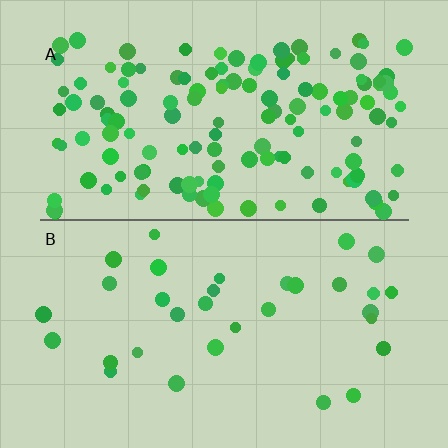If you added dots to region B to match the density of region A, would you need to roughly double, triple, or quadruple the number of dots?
Approximately quadruple.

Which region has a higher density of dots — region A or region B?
A (the top).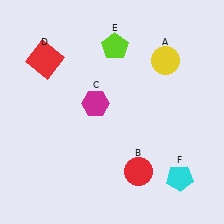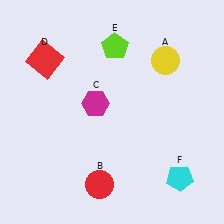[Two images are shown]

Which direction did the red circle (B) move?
The red circle (B) moved left.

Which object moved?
The red circle (B) moved left.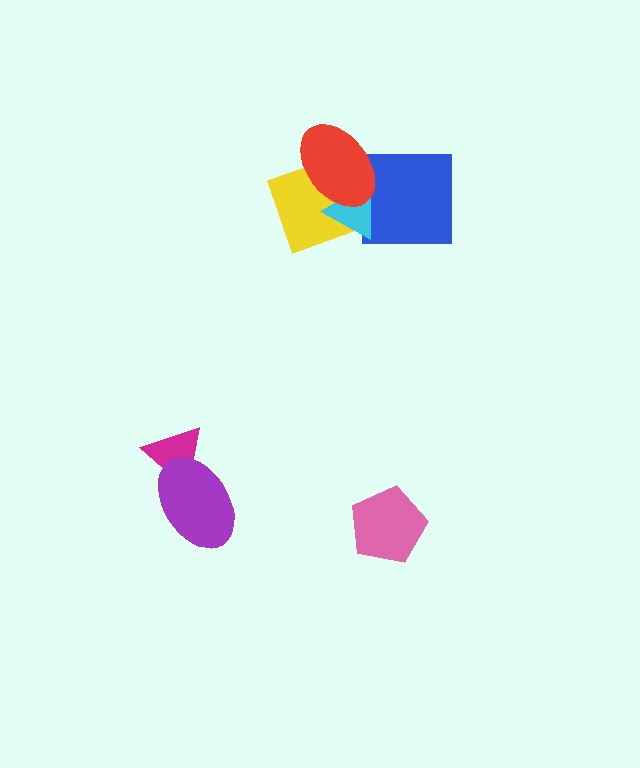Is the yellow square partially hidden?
Yes, it is partially covered by another shape.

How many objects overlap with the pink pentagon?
0 objects overlap with the pink pentagon.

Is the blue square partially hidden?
Yes, it is partially covered by another shape.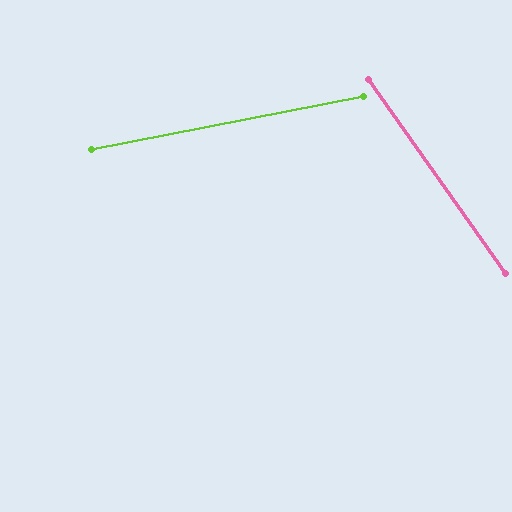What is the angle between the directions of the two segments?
Approximately 66 degrees.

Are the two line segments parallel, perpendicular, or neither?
Neither parallel nor perpendicular — they differ by about 66°.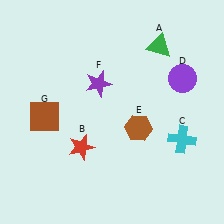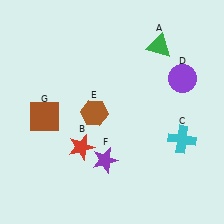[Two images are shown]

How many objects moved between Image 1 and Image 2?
2 objects moved between the two images.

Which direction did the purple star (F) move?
The purple star (F) moved down.